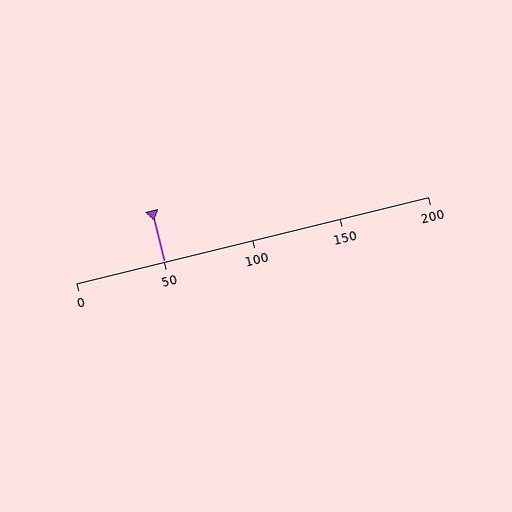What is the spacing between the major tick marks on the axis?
The major ticks are spaced 50 apart.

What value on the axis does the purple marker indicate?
The marker indicates approximately 50.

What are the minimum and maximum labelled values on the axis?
The axis runs from 0 to 200.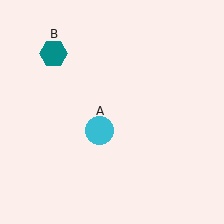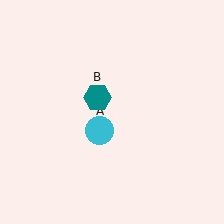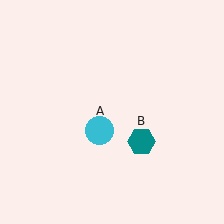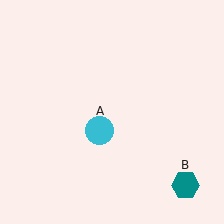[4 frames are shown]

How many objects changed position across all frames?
1 object changed position: teal hexagon (object B).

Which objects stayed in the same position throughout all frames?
Cyan circle (object A) remained stationary.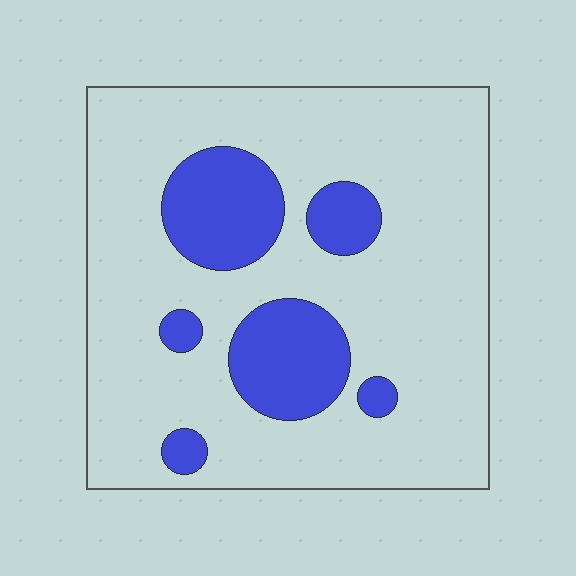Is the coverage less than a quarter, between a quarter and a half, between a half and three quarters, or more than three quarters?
Less than a quarter.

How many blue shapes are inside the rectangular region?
6.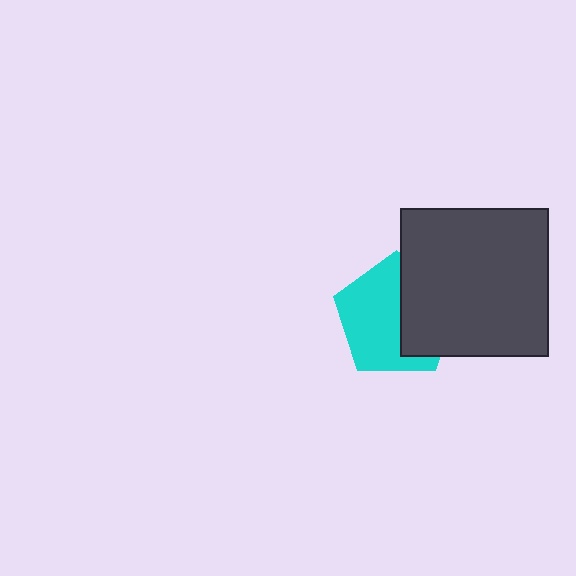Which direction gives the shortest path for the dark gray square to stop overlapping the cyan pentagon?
Moving right gives the shortest separation.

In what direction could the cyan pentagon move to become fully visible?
The cyan pentagon could move left. That would shift it out from behind the dark gray square entirely.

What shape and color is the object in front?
The object in front is a dark gray square.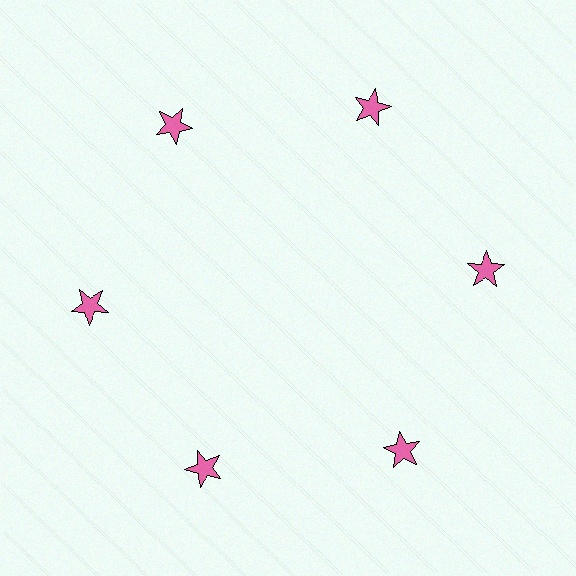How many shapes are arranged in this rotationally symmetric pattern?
There are 6 shapes, arranged in 6 groups of 1.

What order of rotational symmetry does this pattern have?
This pattern has 6-fold rotational symmetry.